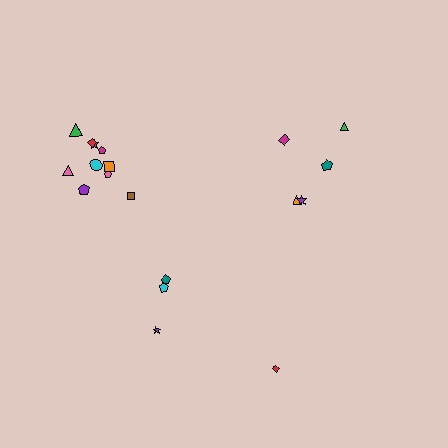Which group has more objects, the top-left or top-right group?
The top-left group.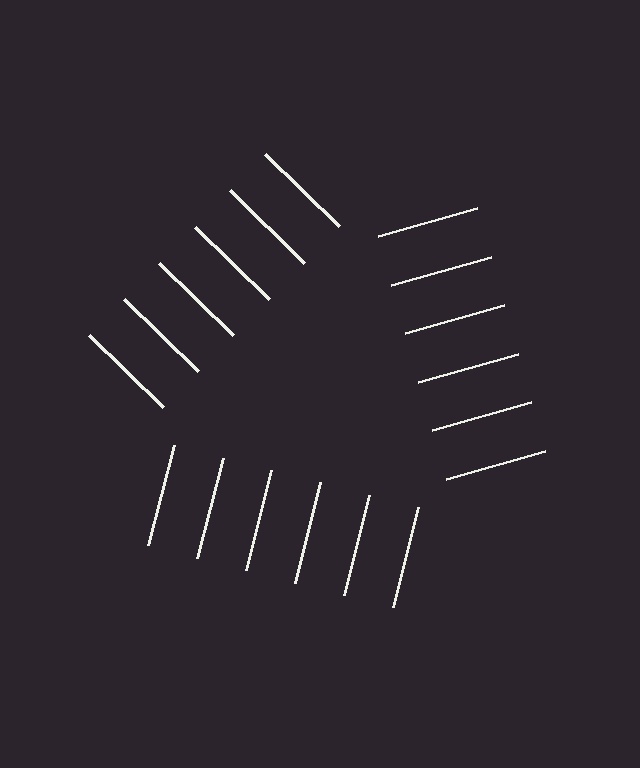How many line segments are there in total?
18 — 6 along each of the 3 edges.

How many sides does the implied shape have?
3 sides — the line-ends trace a triangle.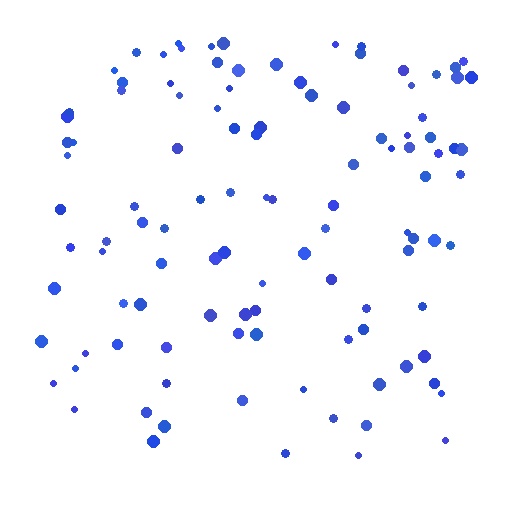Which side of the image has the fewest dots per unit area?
The bottom.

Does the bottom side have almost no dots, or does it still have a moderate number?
Still a moderate number, just noticeably fewer than the top.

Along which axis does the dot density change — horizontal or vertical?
Vertical.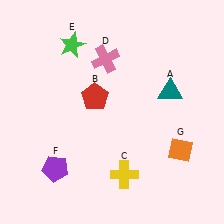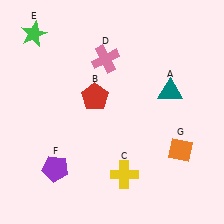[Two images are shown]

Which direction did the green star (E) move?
The green star (E) moved left.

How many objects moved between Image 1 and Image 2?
1 object moved between the two images.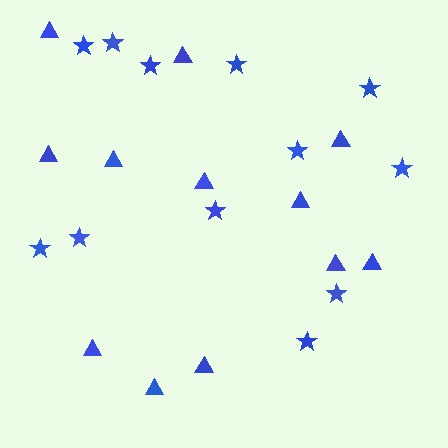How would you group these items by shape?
There are 2 groups: one group of triangles (12) and one group of stars (12).